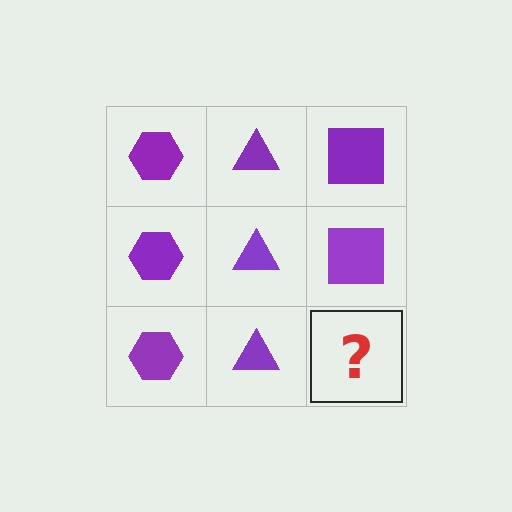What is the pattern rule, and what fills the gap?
The rule is that each column has a consistent shape. The gap should be filled with a purple square.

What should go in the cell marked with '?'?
The missing cell should contain a purple square.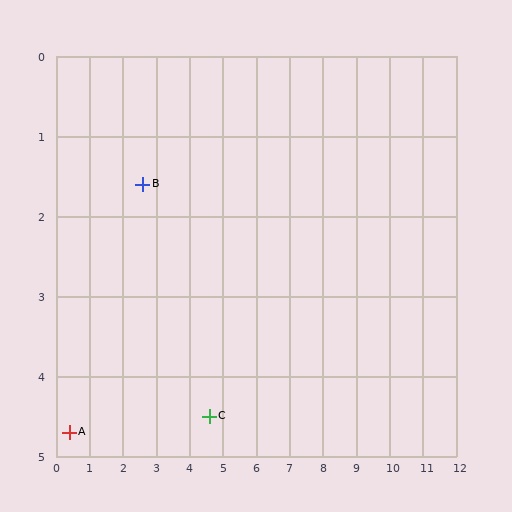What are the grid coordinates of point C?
Point C is at approximately (4.6, 4.5).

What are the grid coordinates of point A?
Point A is at approximately (0.4, 4.7).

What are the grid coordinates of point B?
Point B is at approximately (2.6, 1.6).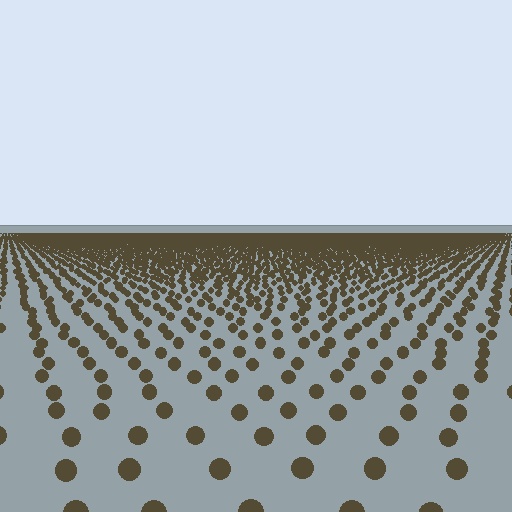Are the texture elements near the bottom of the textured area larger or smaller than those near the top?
Larger. Near the bottom, elements are closer to the viewer and appear at a bigger on-screen size.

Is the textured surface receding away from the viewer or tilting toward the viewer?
The surface is receding away from the viewer. Texture elements get smaller and denser toward the top.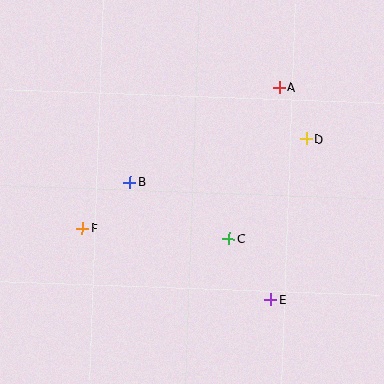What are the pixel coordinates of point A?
Point A is at (279, 87).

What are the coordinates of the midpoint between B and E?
The midpoint between B and E is at (200, 241).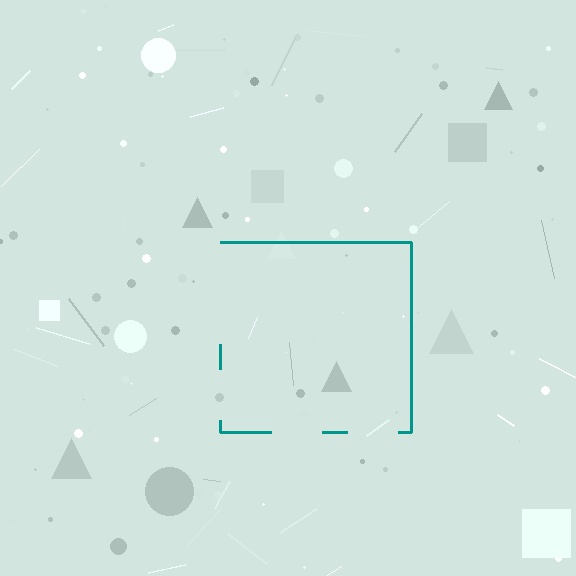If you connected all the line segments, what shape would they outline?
They would outline a square.